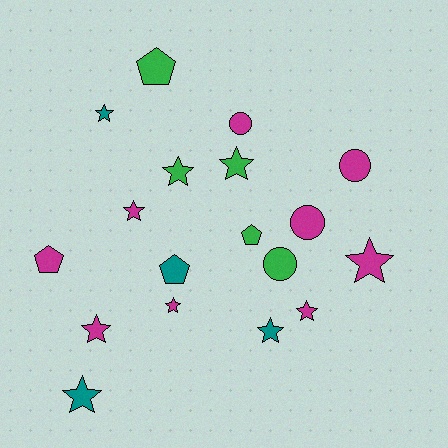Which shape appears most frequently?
Star, with 10 objects.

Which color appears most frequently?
Magenta, with 9 objects.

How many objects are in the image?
There are 18 objects.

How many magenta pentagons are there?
There is 1 magenta pentagon.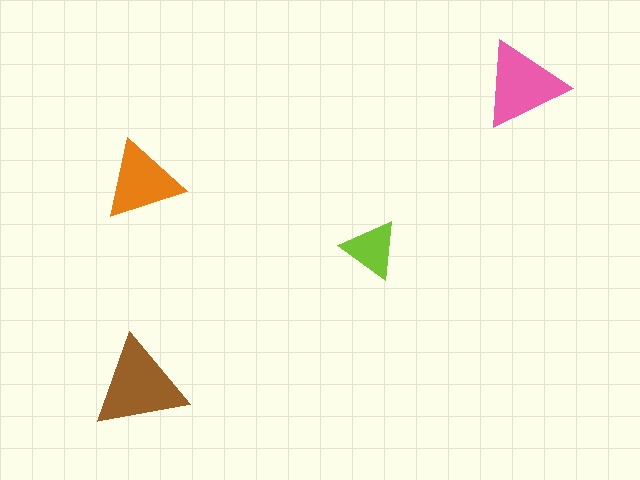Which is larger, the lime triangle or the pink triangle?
The pink one.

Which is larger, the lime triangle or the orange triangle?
The orange one.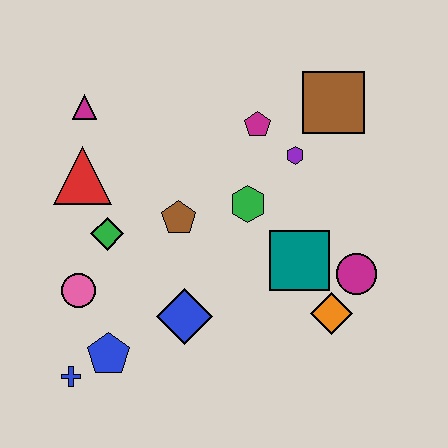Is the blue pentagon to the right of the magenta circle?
No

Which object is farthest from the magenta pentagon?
The blue cross is farthest from the magenta pentagon.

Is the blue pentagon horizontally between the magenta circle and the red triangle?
Yes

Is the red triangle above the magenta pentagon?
No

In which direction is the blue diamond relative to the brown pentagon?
The blue diamond is below the brown pentagon.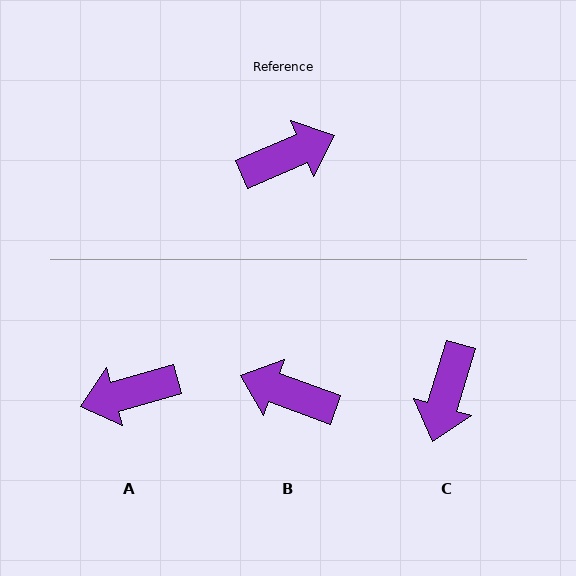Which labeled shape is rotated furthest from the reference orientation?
A, about 173 degrees away.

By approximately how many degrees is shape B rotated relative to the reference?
Approximately 137 degrees counter-clockwise.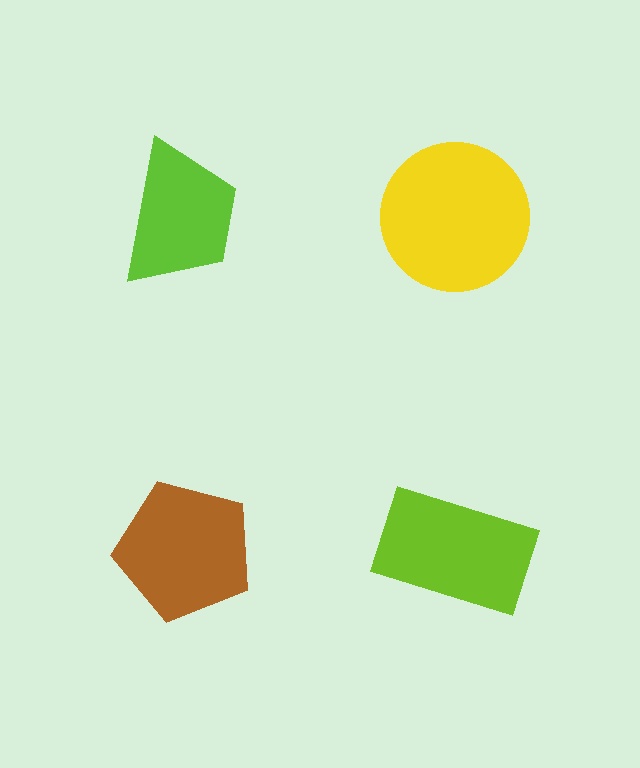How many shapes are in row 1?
2 shapes.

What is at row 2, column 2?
A lime rectangle.